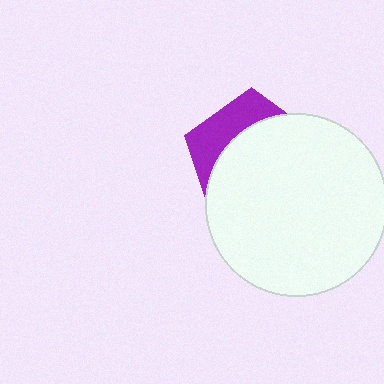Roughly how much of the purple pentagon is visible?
A small part of it is visible (roughly 30%).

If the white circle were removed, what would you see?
You would see the complete purple pentagon.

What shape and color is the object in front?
The object in front is a white circle.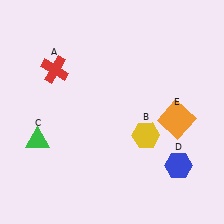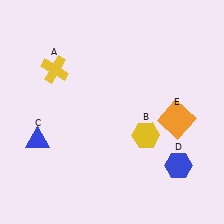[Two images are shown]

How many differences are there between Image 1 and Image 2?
There are 2 differences between the two images.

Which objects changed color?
A changed from red to yellow. C changed from green to blue.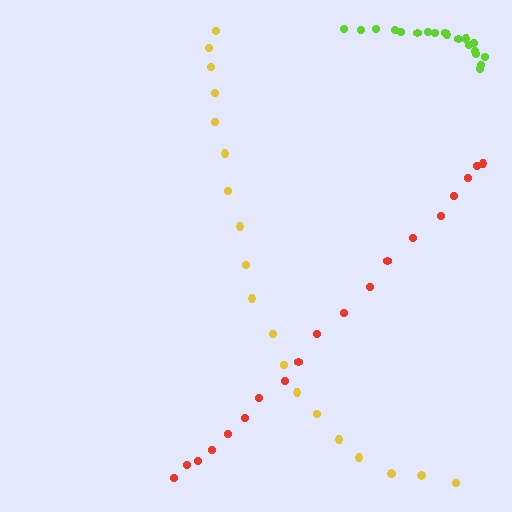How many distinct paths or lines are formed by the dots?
There are 3 distinct paths.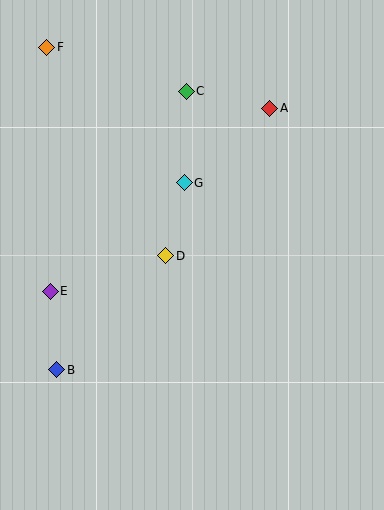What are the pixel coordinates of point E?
Point E is at (50, 292).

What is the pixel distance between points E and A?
The distance between E and A is 286 pixels.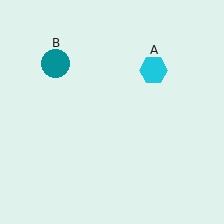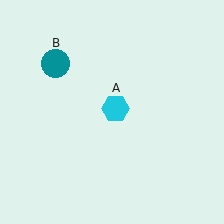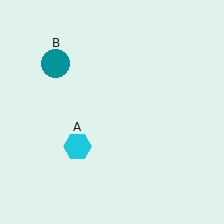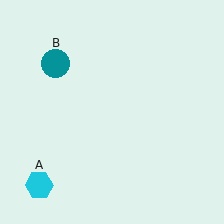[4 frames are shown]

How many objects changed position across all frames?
1 object changed position: cyan hexagon (object A).